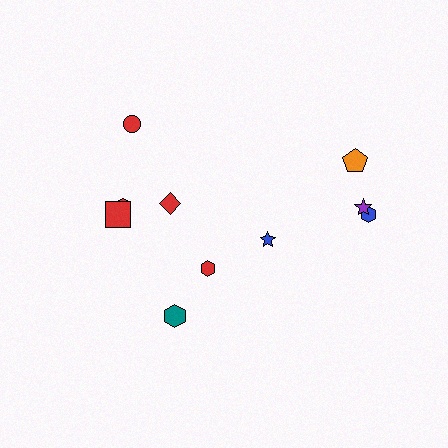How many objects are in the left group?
There are 6 objects.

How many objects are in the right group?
There are 4 objects.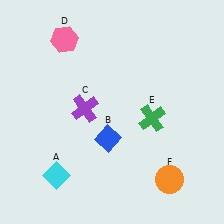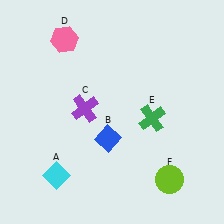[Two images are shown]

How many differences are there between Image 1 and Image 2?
There is 1 difference between the two images.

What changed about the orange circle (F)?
In Image 1, F is orange. In Image 2, it changed to lime.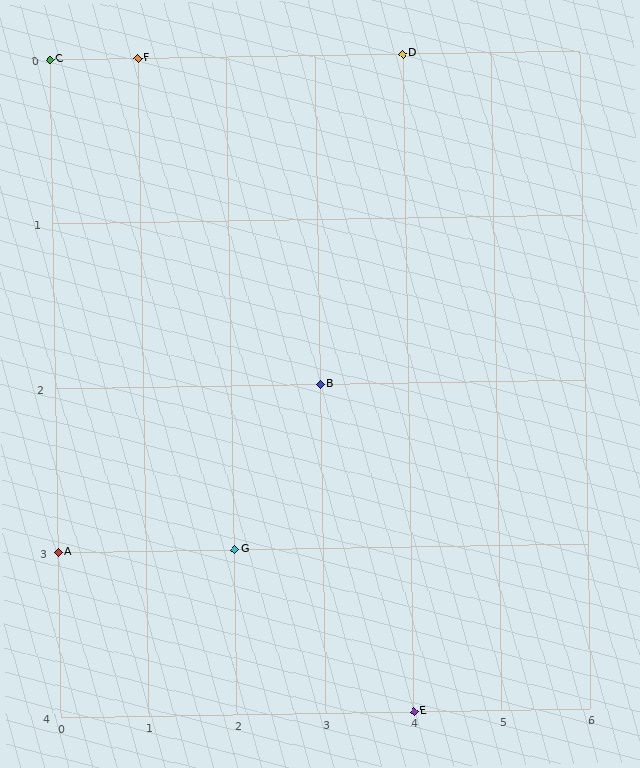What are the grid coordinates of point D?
Point D is at grid coordinates (4, 0).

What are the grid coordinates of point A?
Point A is at grid coordinates (0, 3).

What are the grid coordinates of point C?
Point C is at grid coordinates (0, 0).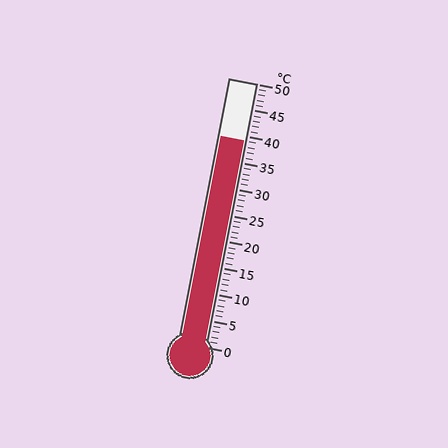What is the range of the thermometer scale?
The thermometer scale ranges from 0°C to 50°C.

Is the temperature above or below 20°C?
The temperature is above 20°C.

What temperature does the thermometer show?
The thermometer shows approximately 39°C.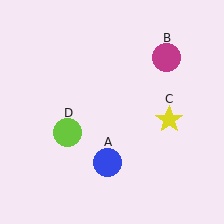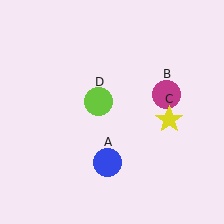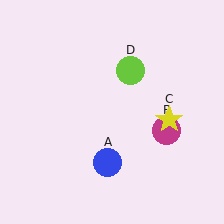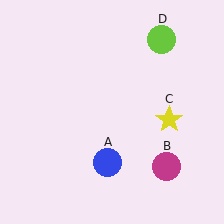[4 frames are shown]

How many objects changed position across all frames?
2 objects changed position: magenta circle (object B), lime circle (object D).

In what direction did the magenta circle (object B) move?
The magenta circle (object B) moved down.